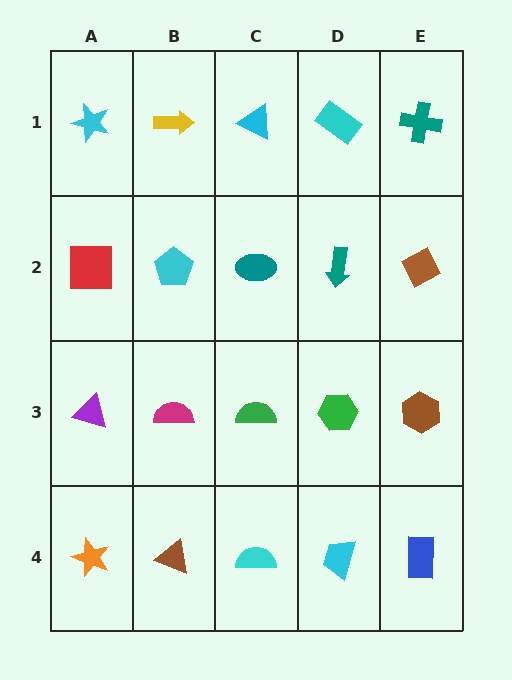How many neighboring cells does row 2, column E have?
3.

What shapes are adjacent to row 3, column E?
A brown diamond (row 2, column E), a blue rectangle (row 4, column E), a green hexagon (row 3, column D).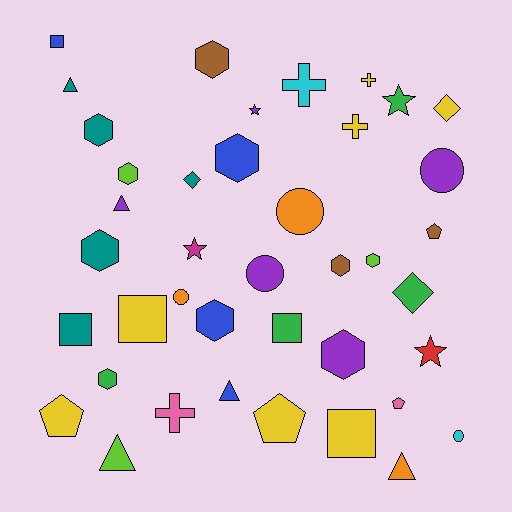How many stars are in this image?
There are 4 stars.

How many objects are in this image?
There are 40 objects.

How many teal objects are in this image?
There are 5 teal objects.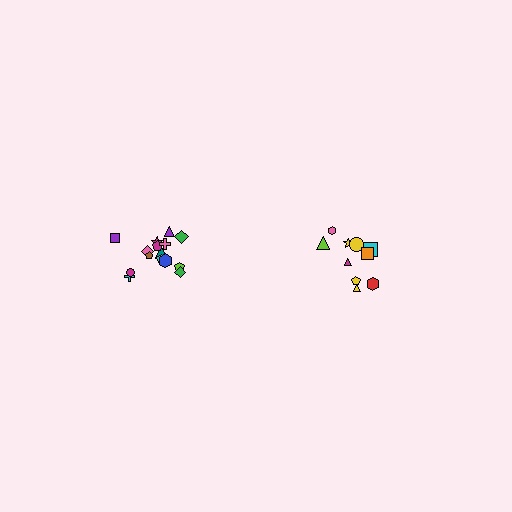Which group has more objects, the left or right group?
The left group.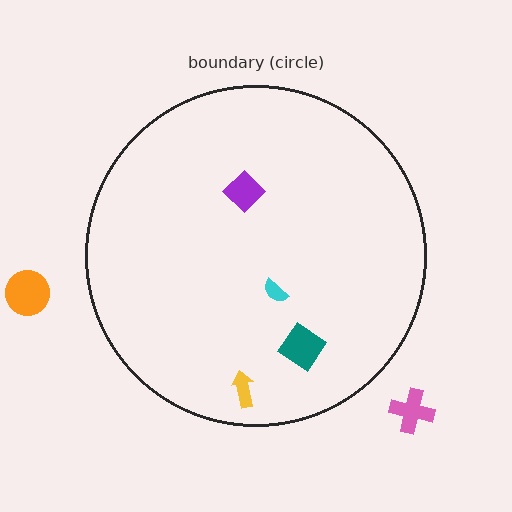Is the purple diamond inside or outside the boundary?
Inside.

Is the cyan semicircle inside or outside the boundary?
Inside.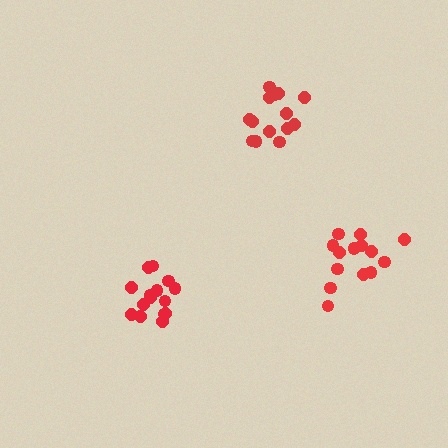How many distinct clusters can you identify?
There are 3 distinct clusters.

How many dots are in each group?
Group 1: 14 dots, Group 2: 15 dots, Group 3: 14 dots (43 total).